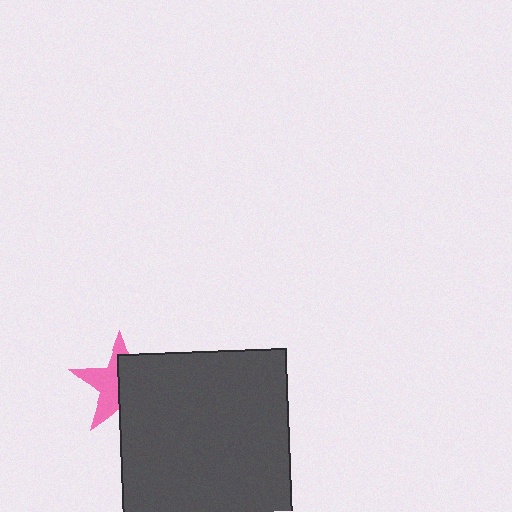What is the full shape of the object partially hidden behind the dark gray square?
The partially hidden object is a pink star.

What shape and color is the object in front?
The object in front is a dark gray square.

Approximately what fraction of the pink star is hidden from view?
Roughly 51% of the pink star is hidden behind the dark gray square.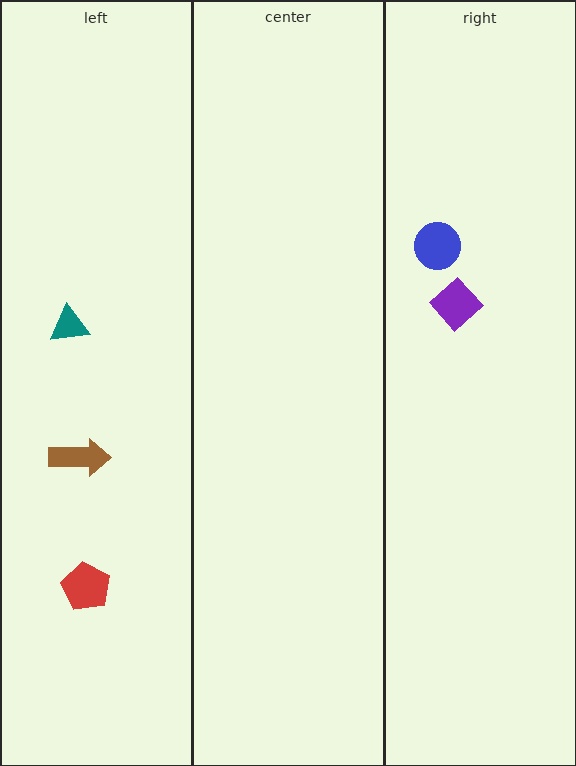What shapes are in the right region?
The purple diamond, the blue circle.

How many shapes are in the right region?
2.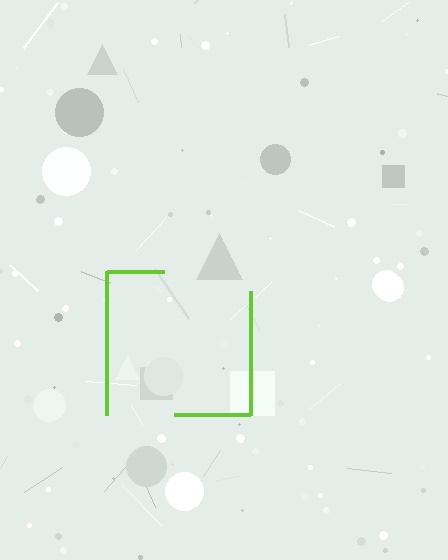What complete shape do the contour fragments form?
The contour fragments form a square.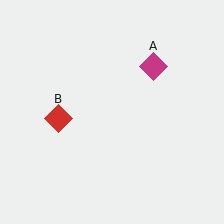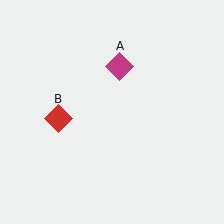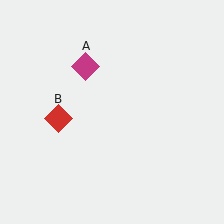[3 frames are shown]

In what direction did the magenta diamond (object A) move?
The magenta diamond (object A) moved left.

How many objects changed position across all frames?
1 object changed position: magenta diamond (object A).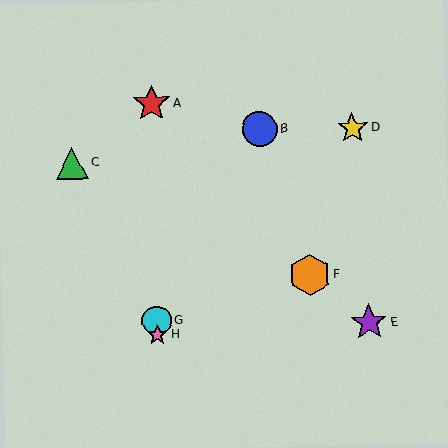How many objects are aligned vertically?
3 objects (A, G, H) are aligned vertically.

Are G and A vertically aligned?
Yes, both are at x≈157.